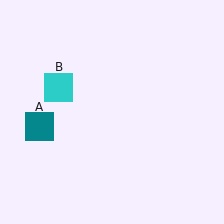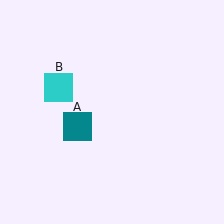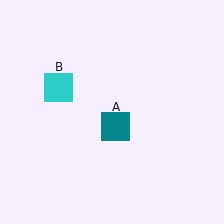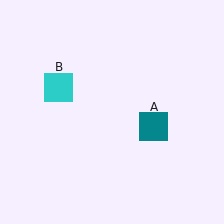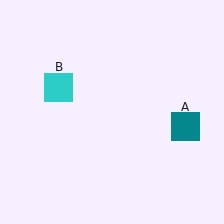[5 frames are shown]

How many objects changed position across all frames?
1 object changed position: teal square (object A).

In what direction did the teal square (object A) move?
The teal square (object A) moved right.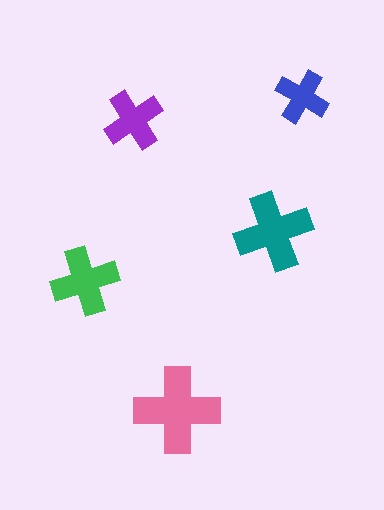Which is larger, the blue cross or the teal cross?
The teal one.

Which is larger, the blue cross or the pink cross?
The pink one.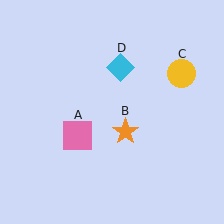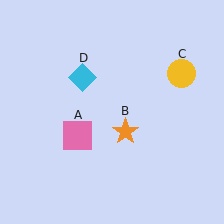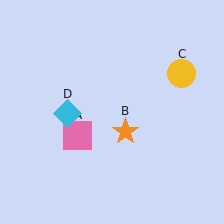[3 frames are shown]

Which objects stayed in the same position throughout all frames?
Pink square (object A) and orange star (object B) and yellow circle (object C) remained stationary.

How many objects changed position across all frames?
1 object changed position: cyan diamond (object D).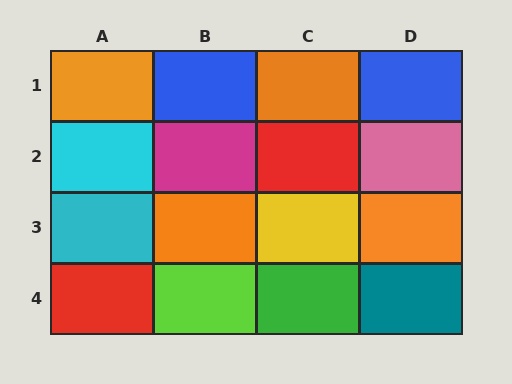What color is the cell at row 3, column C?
Yellow.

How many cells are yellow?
1 cell is yellow.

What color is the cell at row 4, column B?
Lime.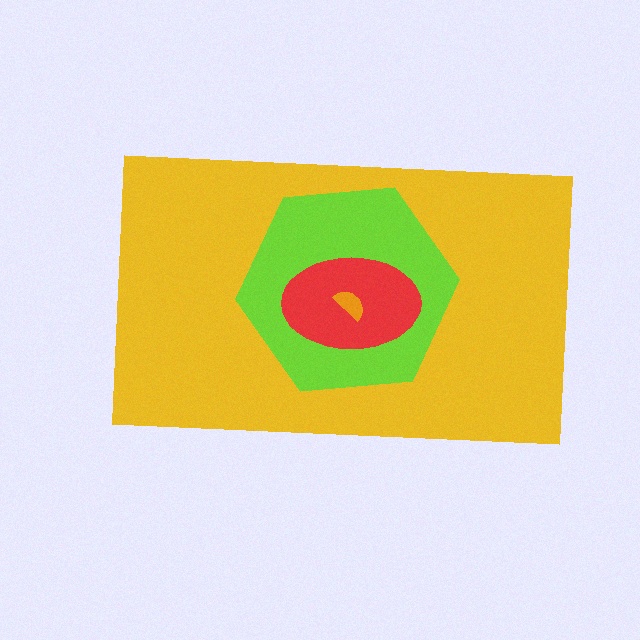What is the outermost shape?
The yellow rectangle.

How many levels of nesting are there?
4.